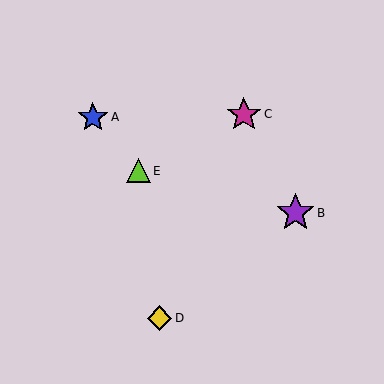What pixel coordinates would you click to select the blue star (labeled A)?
Click at (93, 117) to select the blue star A.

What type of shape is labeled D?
Shape D is a yellow diamond.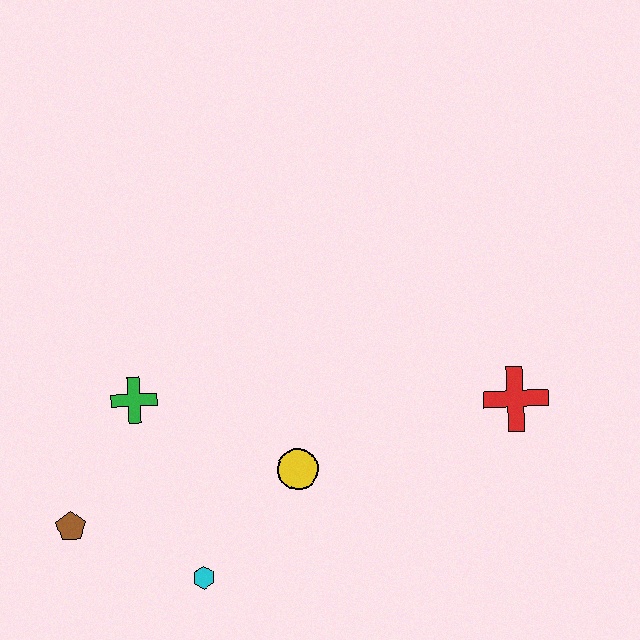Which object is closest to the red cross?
The yellow circle is closest to the red cross.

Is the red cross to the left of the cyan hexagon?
No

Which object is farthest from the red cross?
The brown pentagon is farthest from the red cross.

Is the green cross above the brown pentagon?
Yes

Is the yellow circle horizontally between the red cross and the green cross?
Yes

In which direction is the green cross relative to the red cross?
The green cross is to the left of the red cross.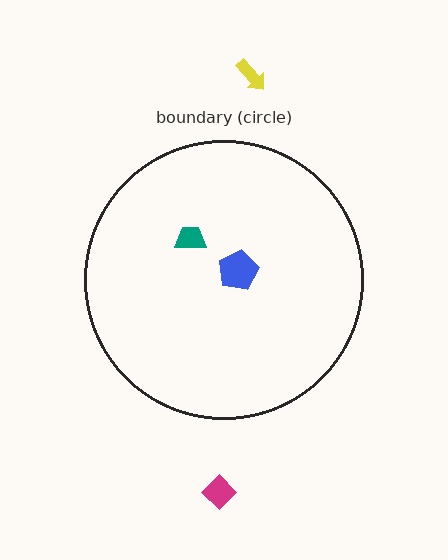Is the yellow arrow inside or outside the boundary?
Outside.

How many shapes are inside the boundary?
2 inside, 2 outside.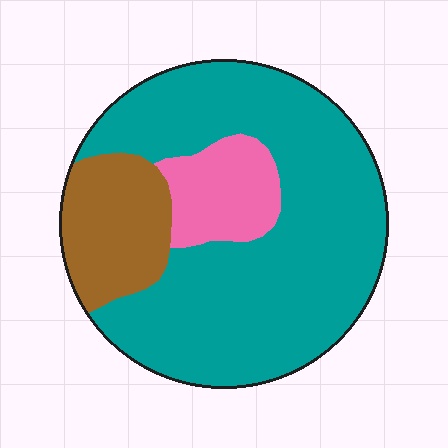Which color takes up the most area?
Teal, at roughly 70%.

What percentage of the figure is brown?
Brown covers roughly 15% of the figure.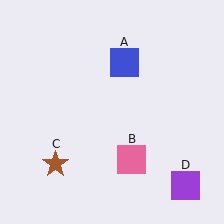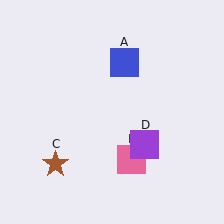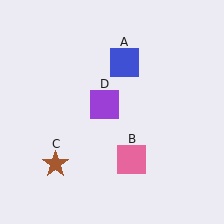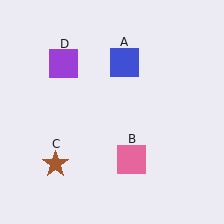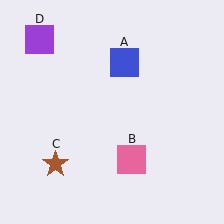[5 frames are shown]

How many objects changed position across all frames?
1 object changed position: purple square (object D).